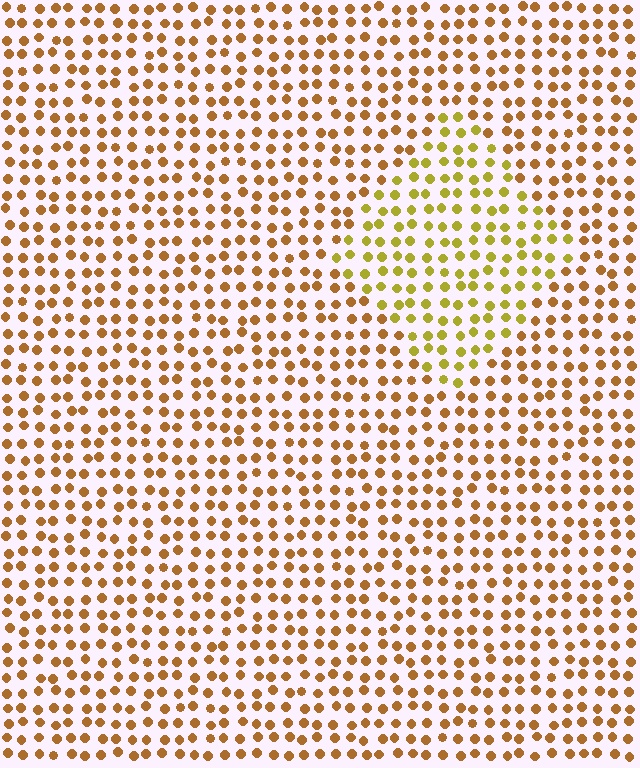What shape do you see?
I see a diamond.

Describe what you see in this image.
The image is filled with small brown elements in a uniform arrangement. A diamond-shaped region is visible where the elements are tinted to a slightly different hue, forming a subtle color boundary.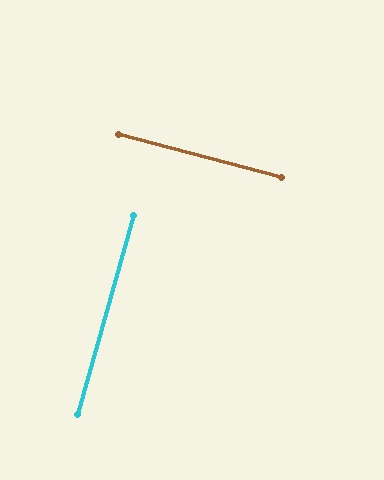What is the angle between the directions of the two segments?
Approximately 89 degrees.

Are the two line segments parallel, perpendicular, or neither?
Perpendicular — they meet at approximately 89°.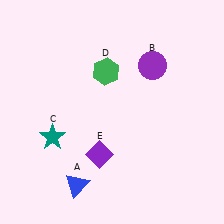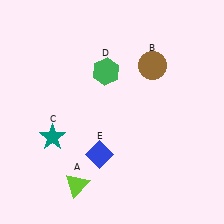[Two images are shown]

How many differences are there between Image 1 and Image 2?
There are 3 differences between the two images.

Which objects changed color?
A changed from blue to lime. B changed from purple to brown. E changed from purple to blue.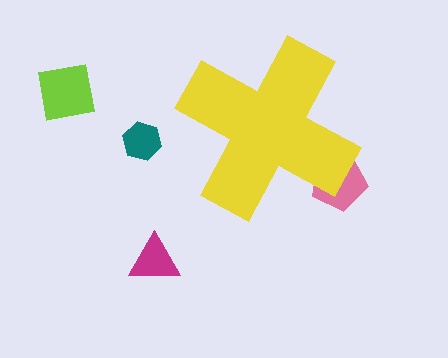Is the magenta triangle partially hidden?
No, the magenta triangle is fully visible.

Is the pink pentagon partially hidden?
Yes, the pink pentagon is partially hidden behind the yellow cross.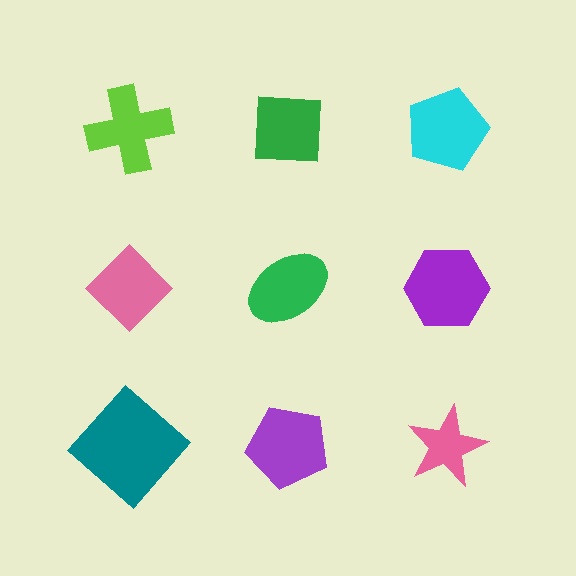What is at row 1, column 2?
A green square.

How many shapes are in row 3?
3 shapes.